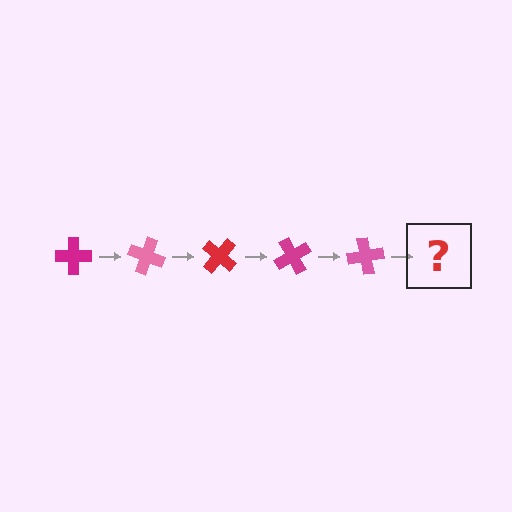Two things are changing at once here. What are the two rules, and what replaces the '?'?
The two rules are that it rotates 20 degrees each step and the color cycles through magenta, pink, and red. The '?' should be a red cross, rotated 100 degrees from the start.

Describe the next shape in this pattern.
It should be a red cross, rotated 100 degrees from the start.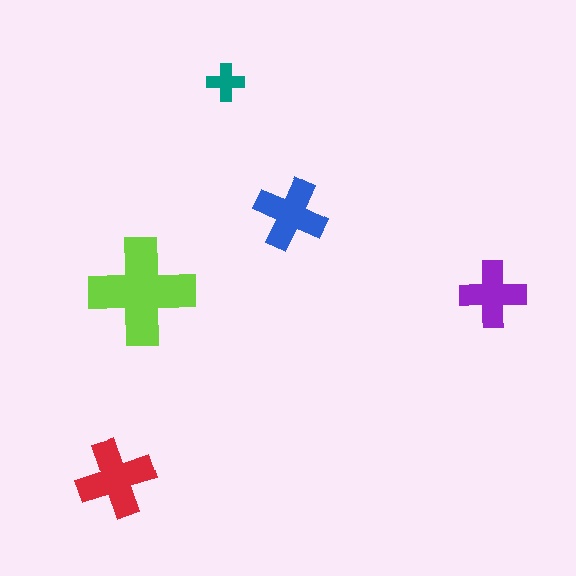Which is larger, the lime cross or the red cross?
The lime one.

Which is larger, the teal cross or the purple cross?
The purple one.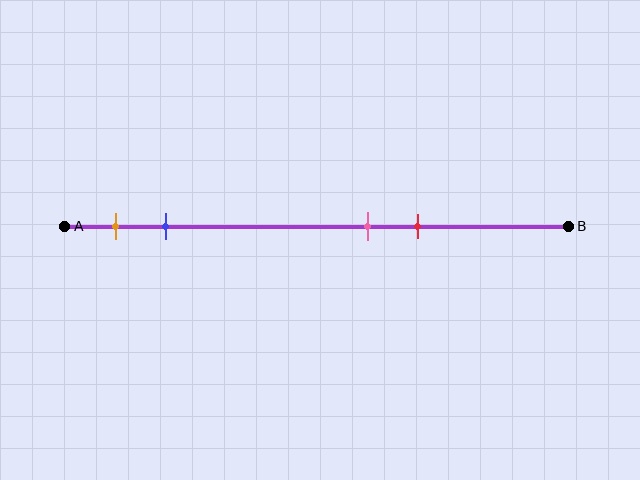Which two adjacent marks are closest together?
The pink and red marks are the closest adjacent pair.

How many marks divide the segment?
There are 4 marks dividing the segment.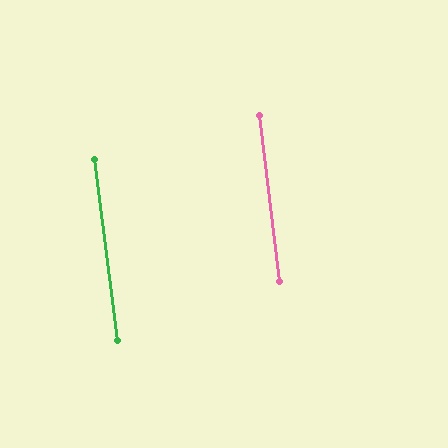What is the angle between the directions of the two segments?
Approximately 0 degrees.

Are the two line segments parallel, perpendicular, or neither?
Parallel — their directions differ by only 0.5°.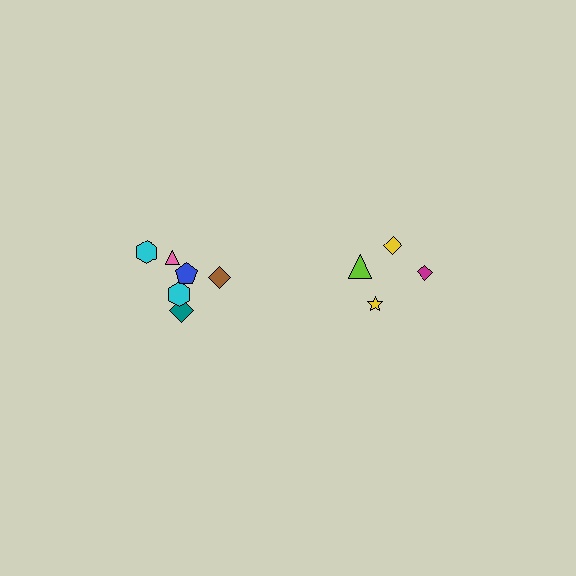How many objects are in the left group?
There are 6 objects.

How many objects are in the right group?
There are 4 objects.